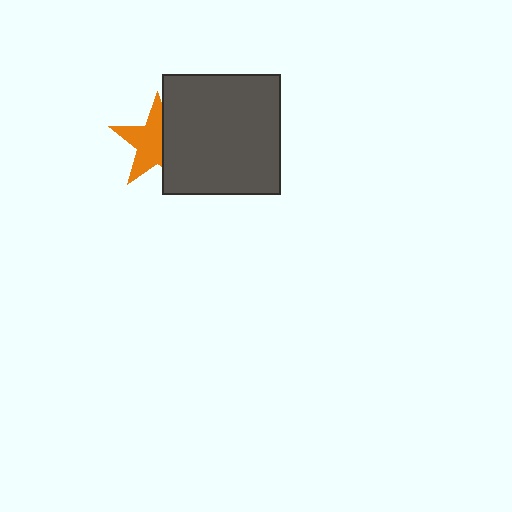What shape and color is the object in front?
The object in front is a dark gray rectangle.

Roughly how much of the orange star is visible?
About half of it is visible (roughly 59%).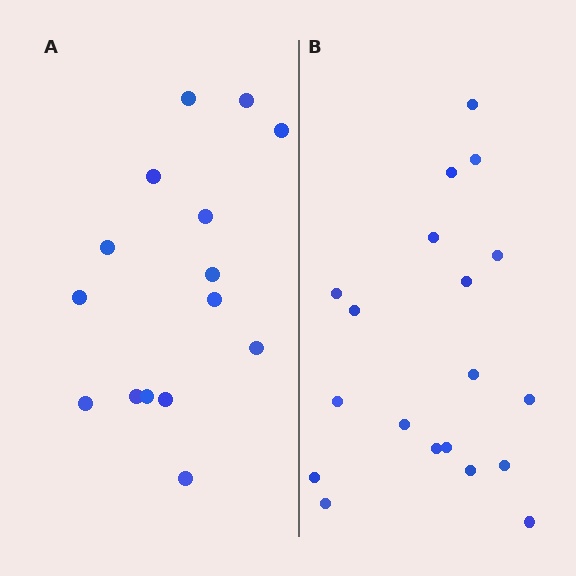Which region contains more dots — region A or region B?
Region B (the right region) has more dots.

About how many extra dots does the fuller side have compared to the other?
Region B has about 4 more dots than region A.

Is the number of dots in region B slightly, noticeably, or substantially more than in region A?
Region B has noticeably more, but not dramatically so. The ratio is roughly 1.3 to 1.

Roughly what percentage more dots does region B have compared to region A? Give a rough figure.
About 25% more.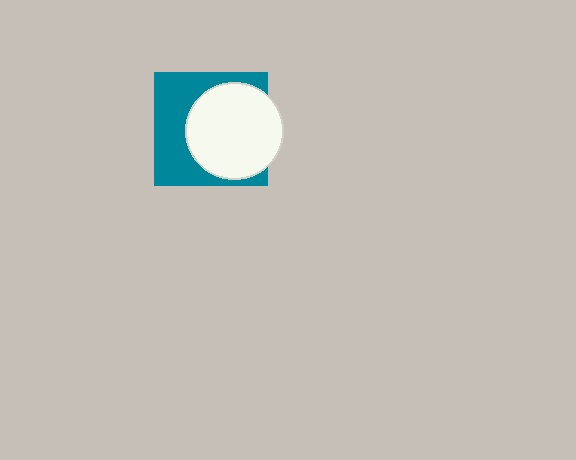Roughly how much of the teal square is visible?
About half of it is visible (roughly 48%).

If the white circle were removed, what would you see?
You would see the complete teal square.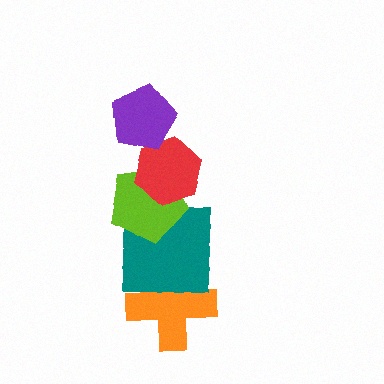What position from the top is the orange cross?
The orange cross is 5th from the top.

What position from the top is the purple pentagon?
The purple pentagon is 1st from the top.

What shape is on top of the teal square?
The lime pentagon is on top of the teal square.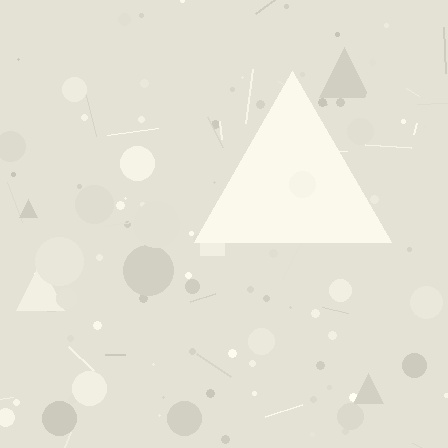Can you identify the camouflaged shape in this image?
The camouflaged shape is a triangle.